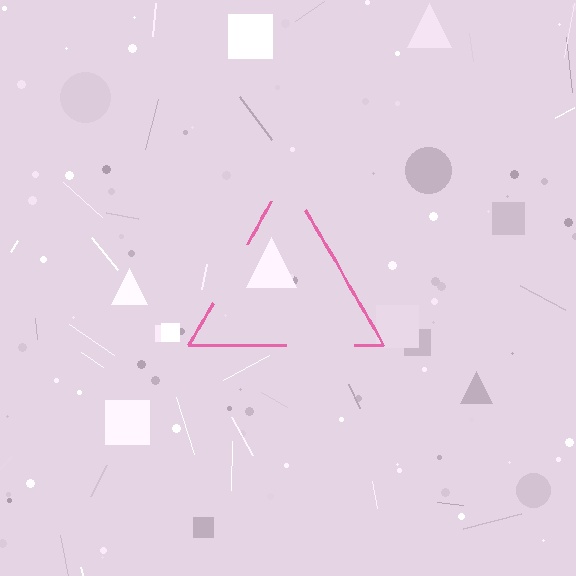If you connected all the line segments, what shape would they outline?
They would outline a triangle.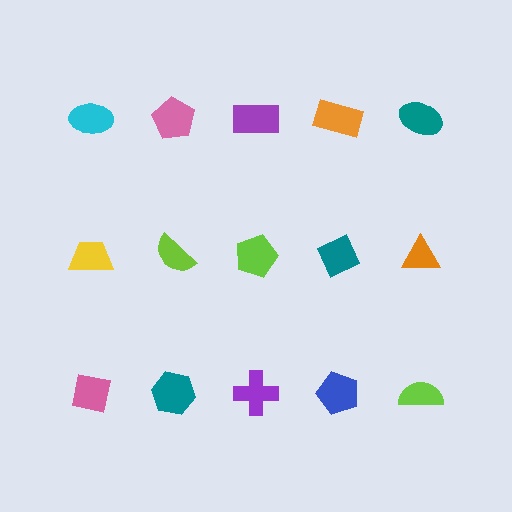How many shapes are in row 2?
5 shapes.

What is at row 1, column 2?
A pink pentagon.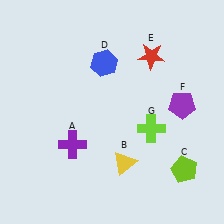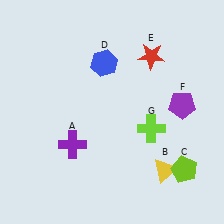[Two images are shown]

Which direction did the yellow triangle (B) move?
The yellow triangle (B) moved right.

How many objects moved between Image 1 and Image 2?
1 object moved between the two images.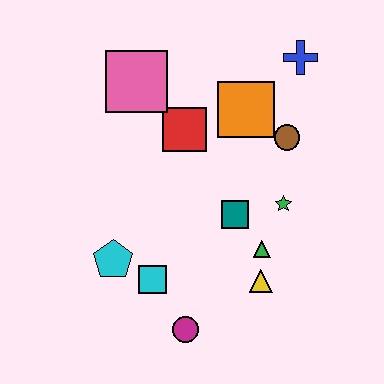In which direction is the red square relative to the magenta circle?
The red square is above the magenta circle.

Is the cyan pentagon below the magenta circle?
No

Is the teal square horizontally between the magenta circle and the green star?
Yes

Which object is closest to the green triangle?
The yellow triangle is closest to the green triangle.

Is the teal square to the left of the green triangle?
Yes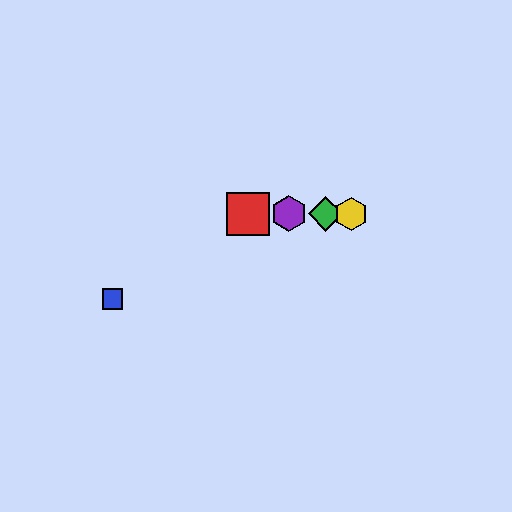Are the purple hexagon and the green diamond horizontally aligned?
Yes, both are at y≈214.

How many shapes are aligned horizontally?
4 shapes (the red square, the green diamond, the yellow hexagon, the purple hexagon) are aligned horizontally.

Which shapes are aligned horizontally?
The red square, the green diamond, the yellow hexagon, the purple hexagon are aligned horizontally.